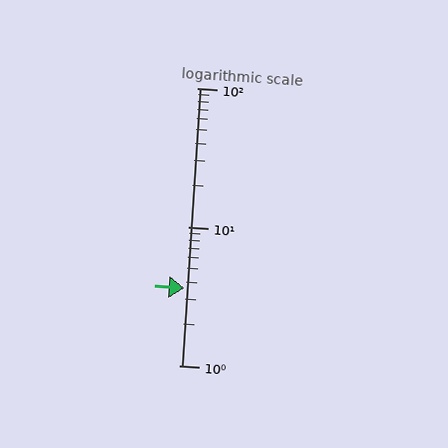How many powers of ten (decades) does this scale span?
The scale spans 2 decades, from 1 to 100.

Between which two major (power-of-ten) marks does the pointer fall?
The pointer is between 1 and 10.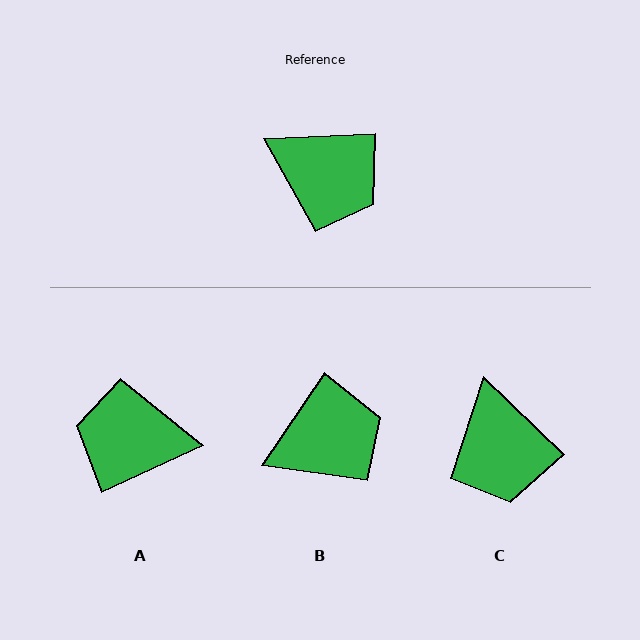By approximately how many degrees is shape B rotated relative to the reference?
Approximately 53 degrees counter-clockwise.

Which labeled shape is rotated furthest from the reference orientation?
A, about 158 degrees away.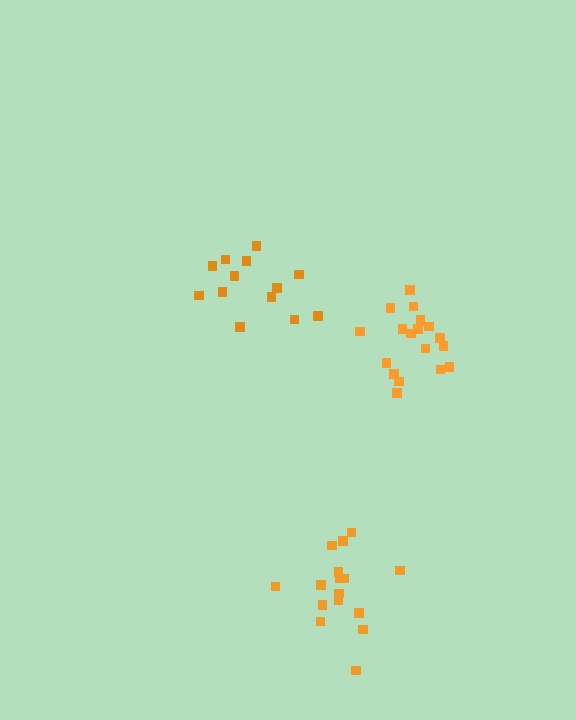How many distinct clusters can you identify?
There are 3 distinct clusters.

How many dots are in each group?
Group 1: 18 dots, Group 2: 13 dots, Group 3: 16 dots (47 total).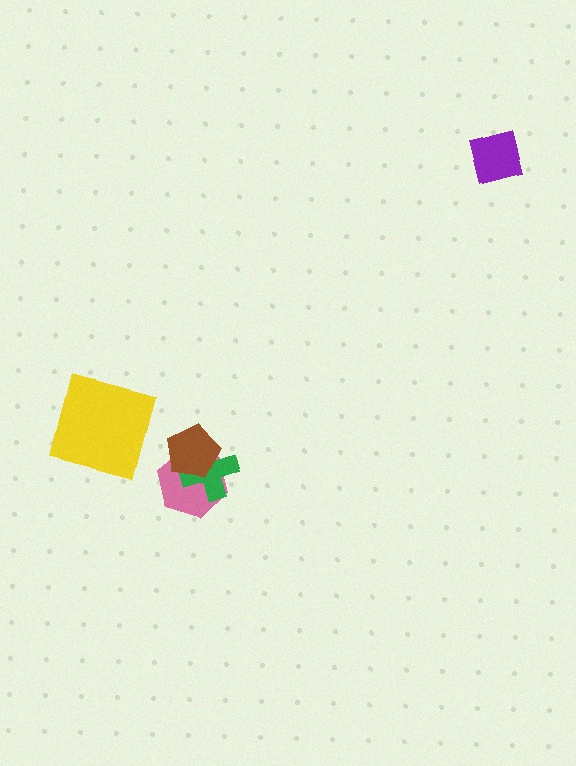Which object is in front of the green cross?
The brown pentagon is in front of the green cross.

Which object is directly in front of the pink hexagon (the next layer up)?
The green cross is directly in front of the pink hexagon.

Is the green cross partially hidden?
Yes, it is partially covered by another shape.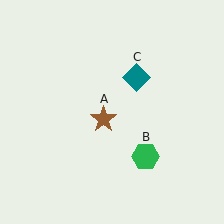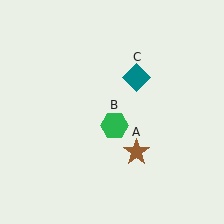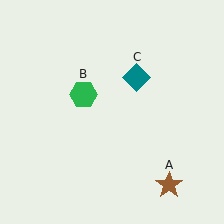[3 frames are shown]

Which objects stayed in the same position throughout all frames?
Teal diamond (object C) remained stationary.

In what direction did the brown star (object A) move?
The brown star (object A) moved down and to the right.